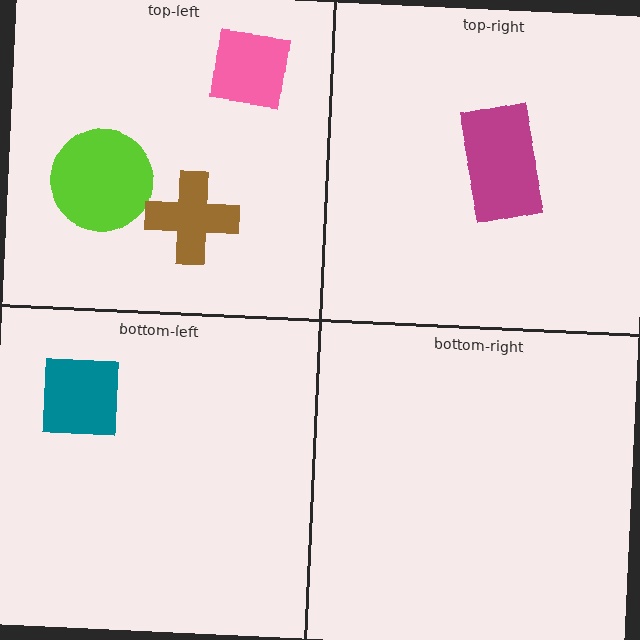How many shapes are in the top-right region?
1.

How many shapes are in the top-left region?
3.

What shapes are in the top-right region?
The magenta rectangle.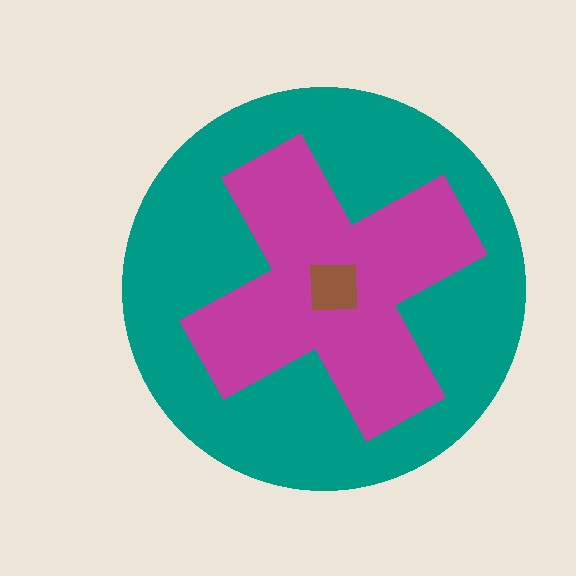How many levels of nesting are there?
3.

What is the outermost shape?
The teal circle.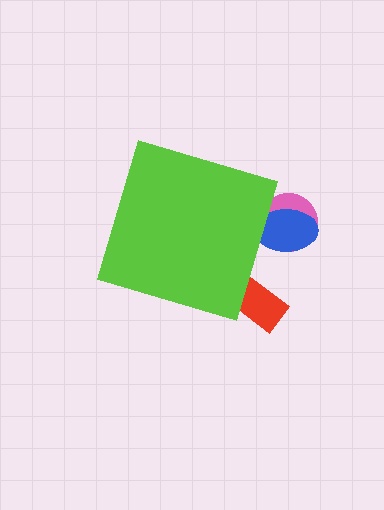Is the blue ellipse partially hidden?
Yes, the blue ellipse is partially hidden behind the lime diamond.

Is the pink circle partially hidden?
Yes, the pink circle is partially hidden behind the lime diamond.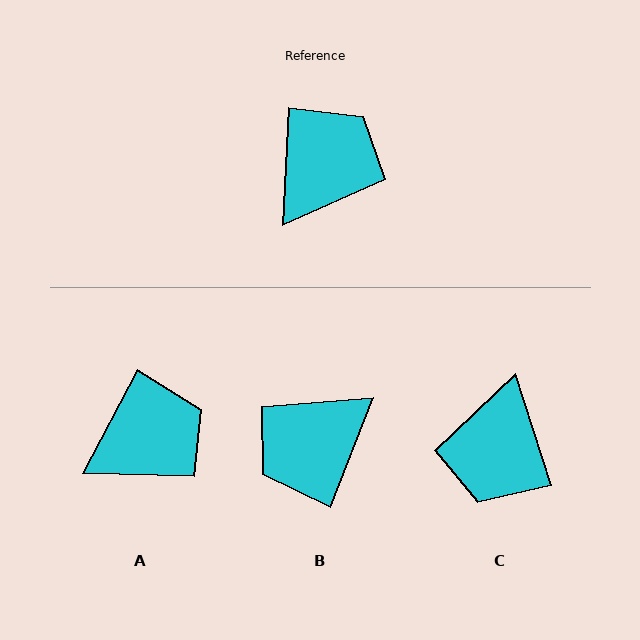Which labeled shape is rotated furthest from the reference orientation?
B, about 161 degrees away.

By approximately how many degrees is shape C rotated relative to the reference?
Approximately 160 degrees clockwise.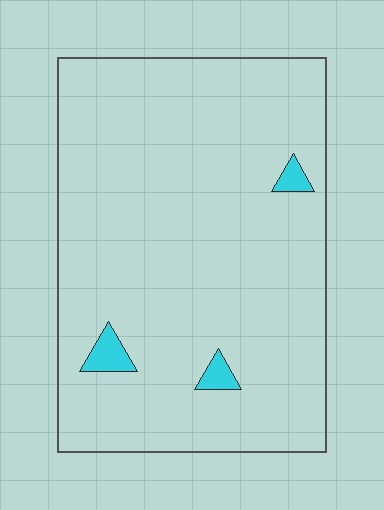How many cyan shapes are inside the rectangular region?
3.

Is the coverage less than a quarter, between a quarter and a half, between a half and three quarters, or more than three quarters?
Less than a quarter.